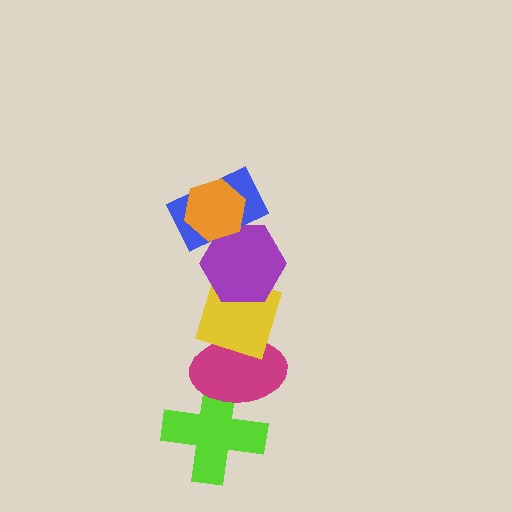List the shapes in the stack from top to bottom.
From top to bottom: the orange hexagon, the blue rectangle, the purple hexagon, the yellow diamond, the magenta ellipse, the lime cross.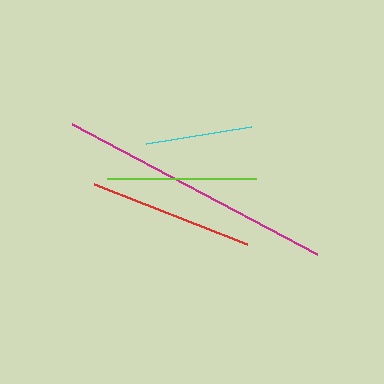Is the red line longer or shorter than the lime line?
The red line is longer than the lime line.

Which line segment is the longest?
The magenta line is the longest at approximately 277 pixels.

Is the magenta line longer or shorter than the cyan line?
The magenta line is longer than the cyan line.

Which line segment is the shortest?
The cyan line is the shortest at approximately 106 pixels.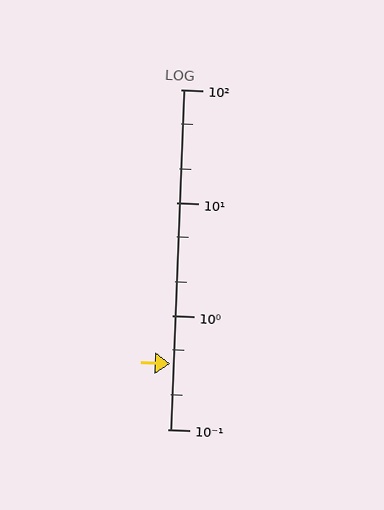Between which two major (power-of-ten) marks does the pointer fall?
The pointer is between 0.1 and 1.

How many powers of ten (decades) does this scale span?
The scale spans 3 decades, from 0.1 to 100.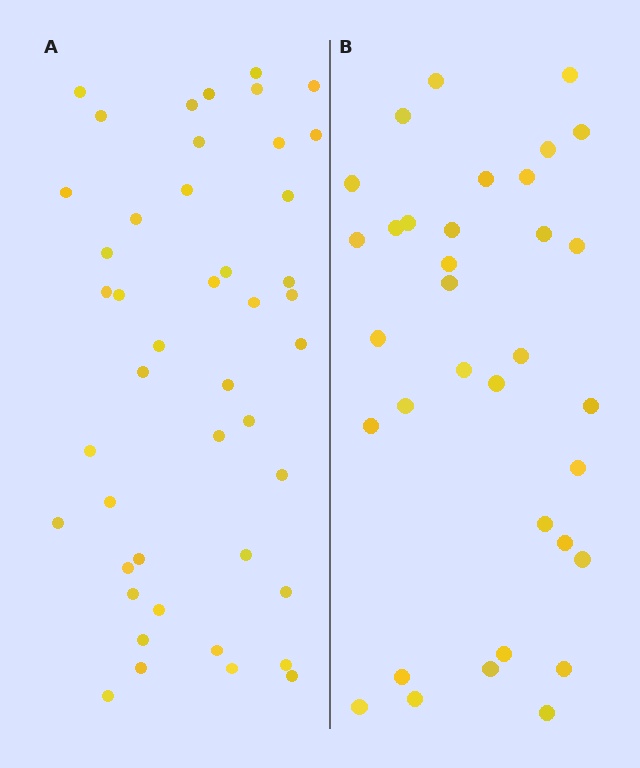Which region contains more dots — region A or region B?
Region A (the left region) has more dots.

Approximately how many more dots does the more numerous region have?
Region A has roughly 12 or so more dots than region B.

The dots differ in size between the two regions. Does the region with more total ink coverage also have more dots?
No. Region B has more total ink coverage because its dots are larger, but region A actually contains more individual dots. Total area can be misleading — the number of items is what matters here.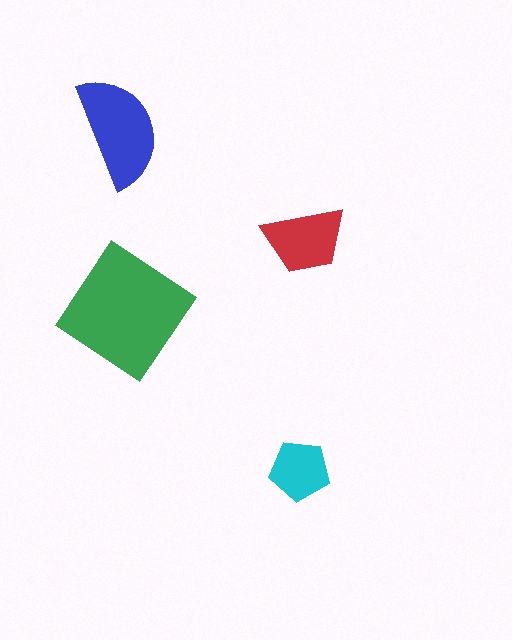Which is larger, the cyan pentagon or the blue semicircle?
The blue semicircle.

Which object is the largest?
The green diamond.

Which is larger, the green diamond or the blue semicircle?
The green diamond.